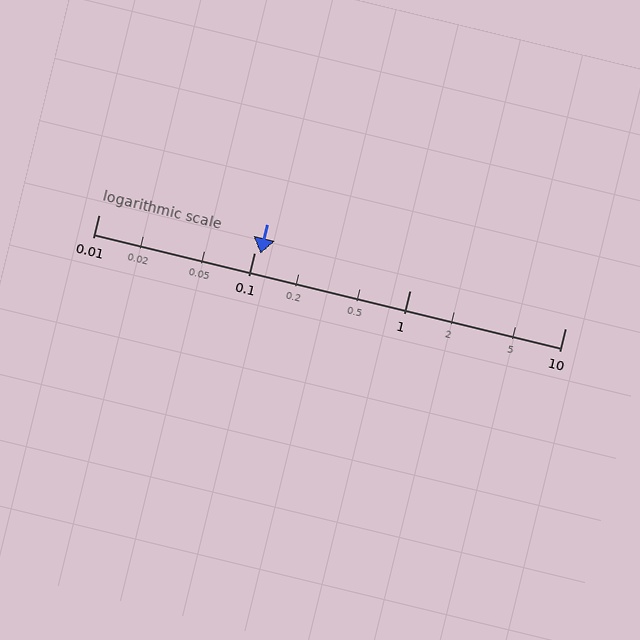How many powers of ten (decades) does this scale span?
The scale spans 3 decades, from 0.01 to 10.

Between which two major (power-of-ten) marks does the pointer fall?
The pointer is between 0.1 and 1.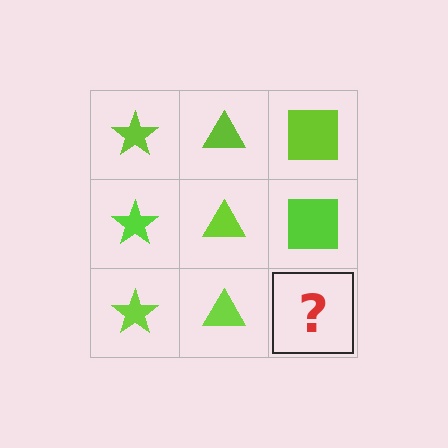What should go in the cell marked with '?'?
The missing cell should contain a lime square.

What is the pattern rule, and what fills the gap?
The rule is that each column has a consistent shape. The gap should be filled with a lime square.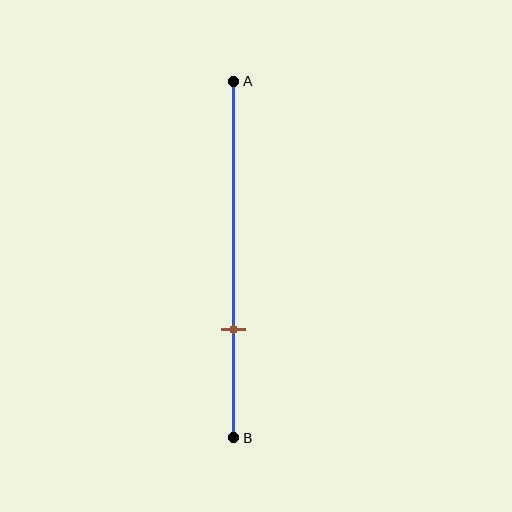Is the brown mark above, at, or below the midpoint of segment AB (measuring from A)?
The brown mark is below the midpoint of segment AB.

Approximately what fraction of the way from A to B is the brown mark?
The brown mark is approximately 70% of the way from A to B.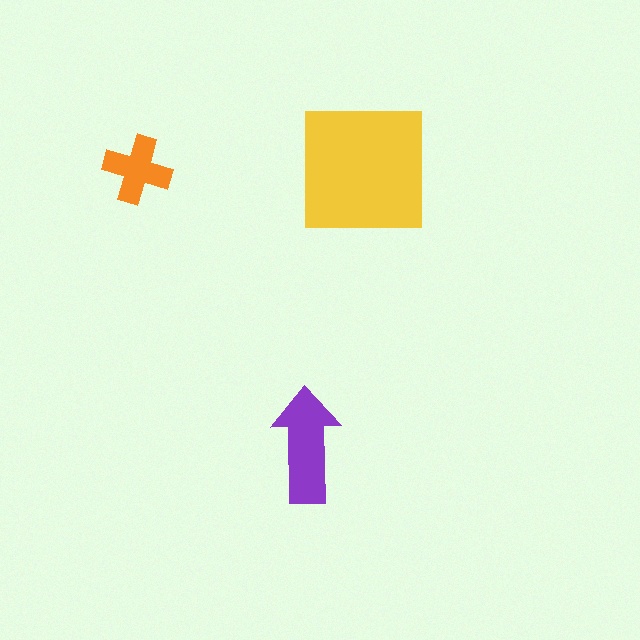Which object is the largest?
The yellow square.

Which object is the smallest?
The orange cross.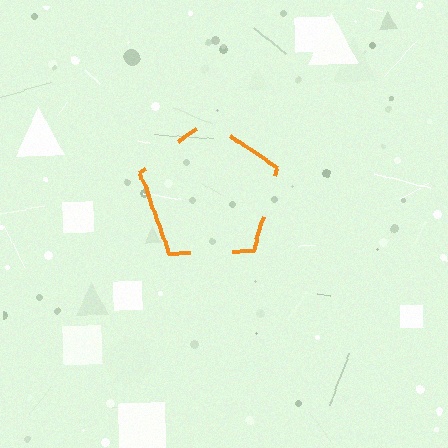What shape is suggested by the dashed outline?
The dashed outline suggests a pentagon.